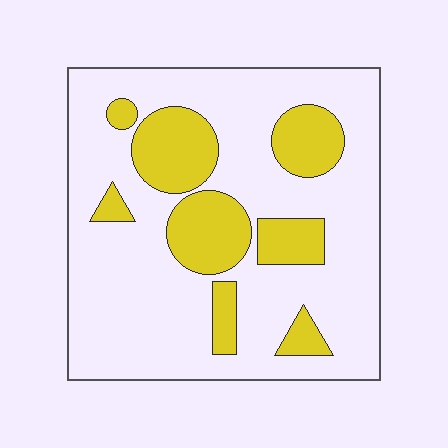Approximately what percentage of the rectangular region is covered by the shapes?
Approximately 25%.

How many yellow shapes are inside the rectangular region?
8.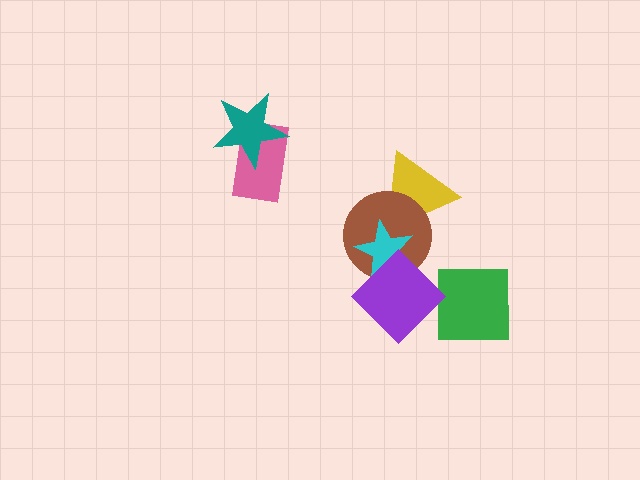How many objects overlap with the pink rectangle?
1 object overlaps with the pink rectangle.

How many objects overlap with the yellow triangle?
2 objects overlap with the yellow triangle.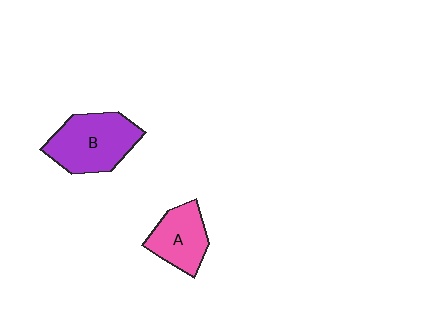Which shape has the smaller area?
Shape A (pink).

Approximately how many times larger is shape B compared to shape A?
Approximately 1.4 times.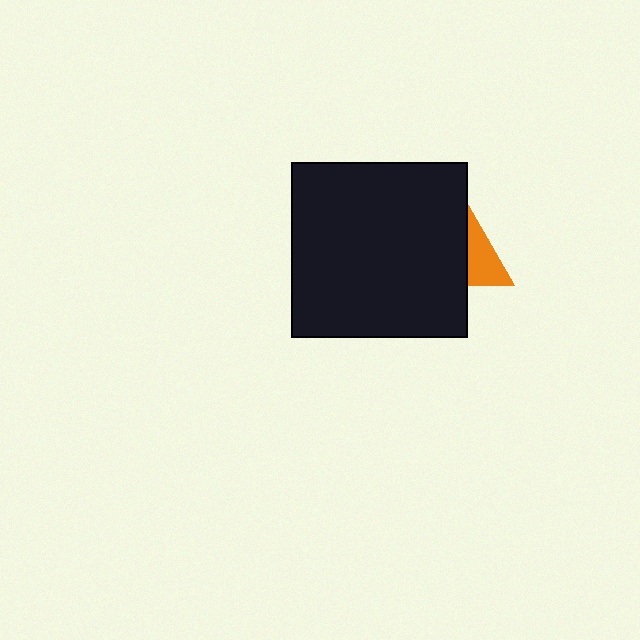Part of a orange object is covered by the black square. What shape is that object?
It is a triangle.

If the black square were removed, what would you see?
You would see the complete orange triangle.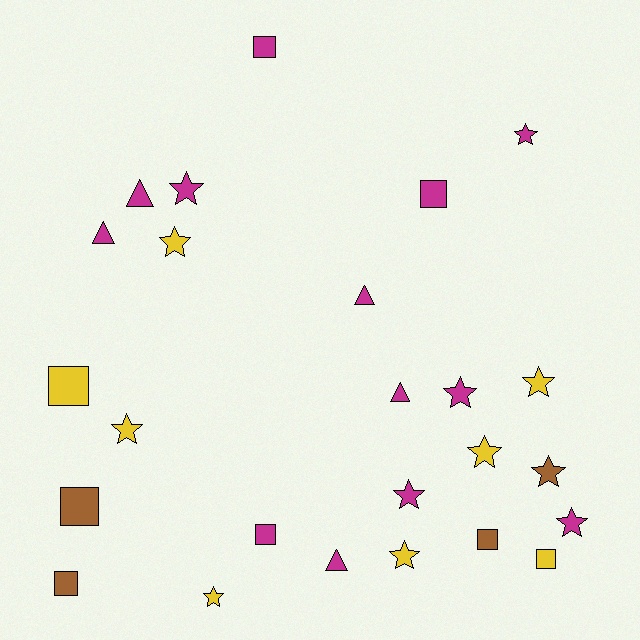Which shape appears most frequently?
Star, with 12 objects.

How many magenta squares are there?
There are 3 magenta squares.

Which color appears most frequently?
Magenta, with 13 objects.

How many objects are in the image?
There are 25 objects.